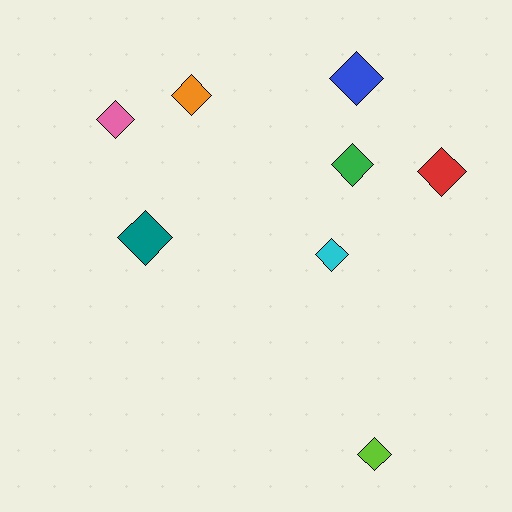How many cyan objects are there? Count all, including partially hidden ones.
There is 1 cyan object.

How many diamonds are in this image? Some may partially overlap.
There are 8 diamonds.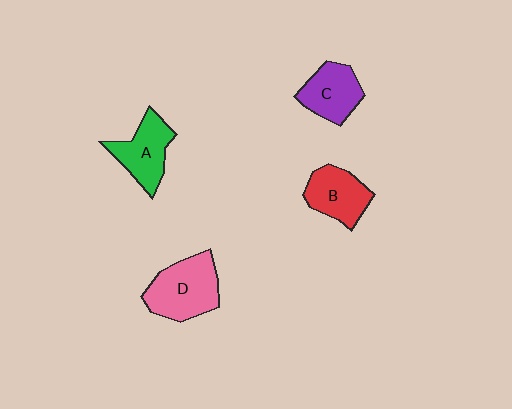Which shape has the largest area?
Shape D (pink).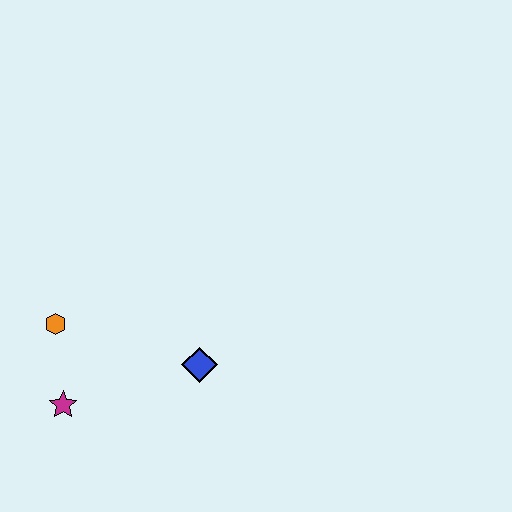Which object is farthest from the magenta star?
The blue diamond is farthest from the magenta star.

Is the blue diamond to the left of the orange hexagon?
No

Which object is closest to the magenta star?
The orange hexagon is closest to the magenta star.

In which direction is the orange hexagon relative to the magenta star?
The orange hexagon is above the magenta star.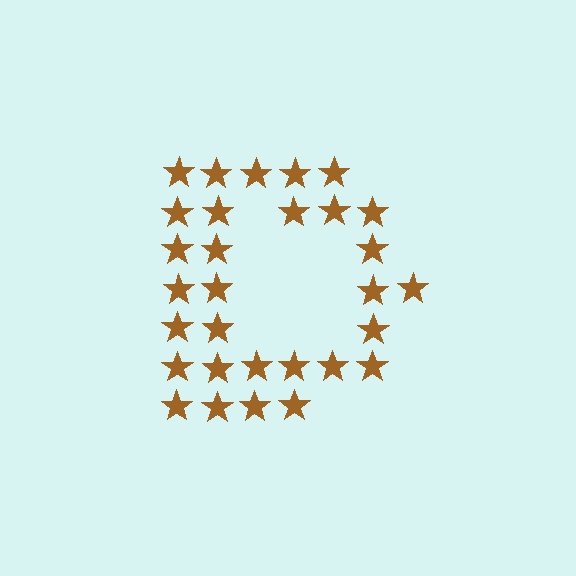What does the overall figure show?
The overall figure shows the letter D.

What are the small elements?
The small elements are stars.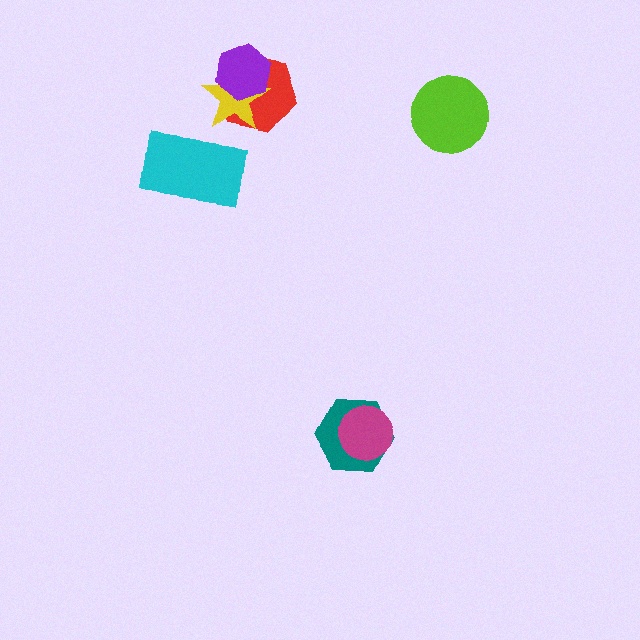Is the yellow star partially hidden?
Yes, it is partially covered by another shape.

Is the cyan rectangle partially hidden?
No, no other shape covers it.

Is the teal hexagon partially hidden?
Yes, it is partially covered by another shape.